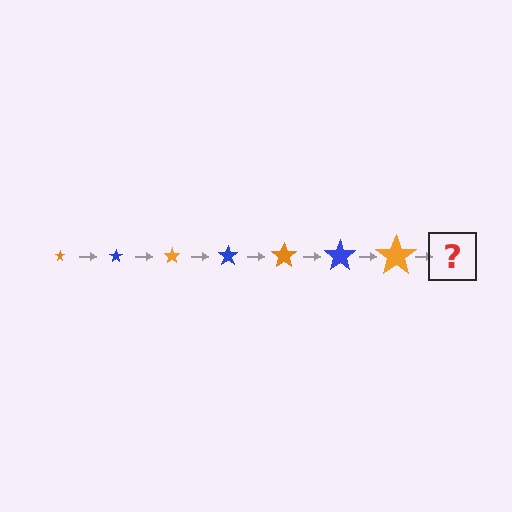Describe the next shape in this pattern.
It should be a blue star, larger than the previous one.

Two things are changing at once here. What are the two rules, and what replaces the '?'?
The two rules are that the star grows larger each step and the color cycles through orange and blue. The '?' should be a blue star, larger than the previous one.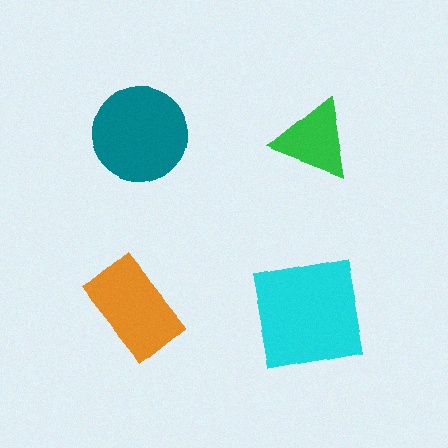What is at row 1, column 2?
A green triangle.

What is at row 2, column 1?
An orange rectangle.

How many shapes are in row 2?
2 shapes.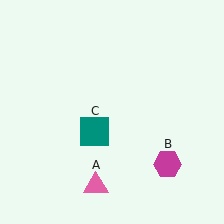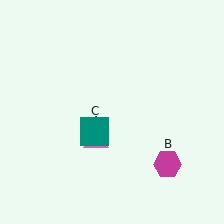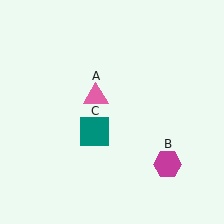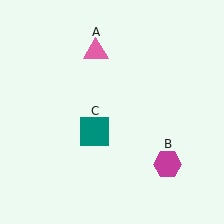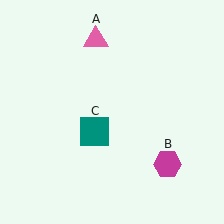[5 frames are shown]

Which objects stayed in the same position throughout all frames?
Magenta hexagon (object B) and teal square (object C) remained stationary.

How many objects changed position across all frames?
1 object changed position: pink triangle (object A).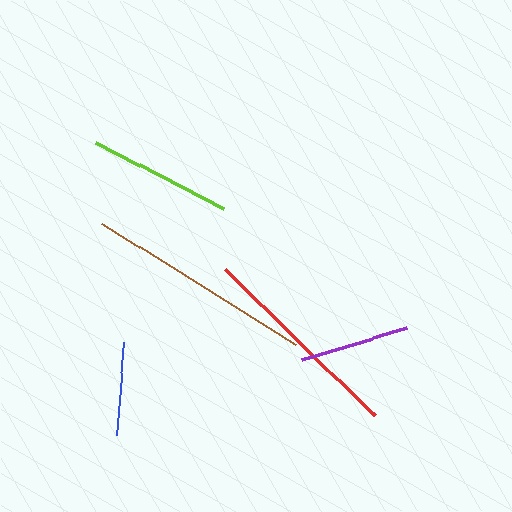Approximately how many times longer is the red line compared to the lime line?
The red line is approximately 1.4 times the length of the lime line.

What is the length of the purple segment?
The purple segment is approximately 110 pixels long.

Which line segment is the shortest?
The blue line is the shortest at approximately 93 pixels.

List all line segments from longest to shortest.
From longest to shortest: brown, red, lime, purple, blue.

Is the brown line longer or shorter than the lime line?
The brown line is longer than the lime line.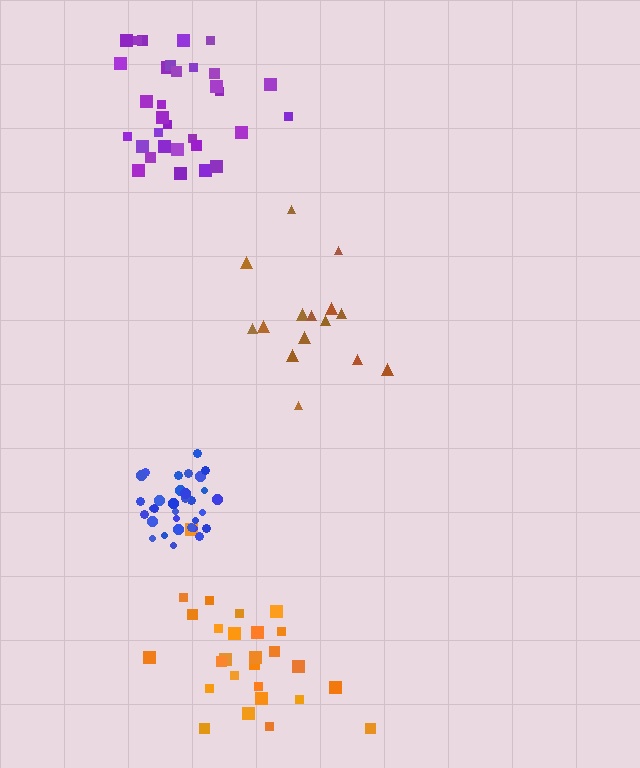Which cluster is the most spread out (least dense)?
Brown.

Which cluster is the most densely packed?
Blue.